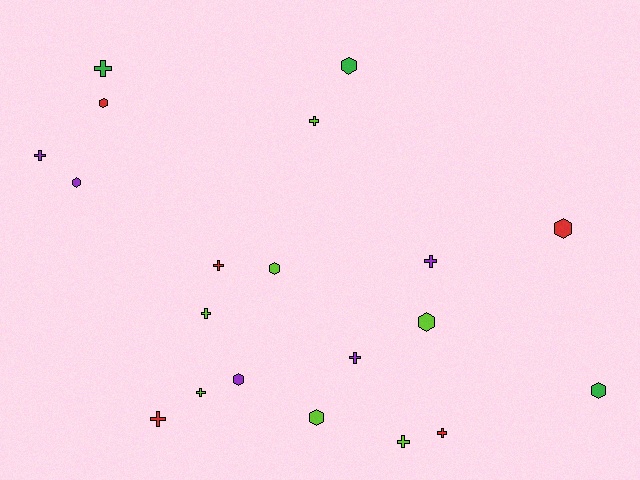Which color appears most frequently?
Lime, with 7 objects.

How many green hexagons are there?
There are 2 green hexagons.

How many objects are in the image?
There are 20 objects.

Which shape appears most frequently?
Cross, with 11 objects.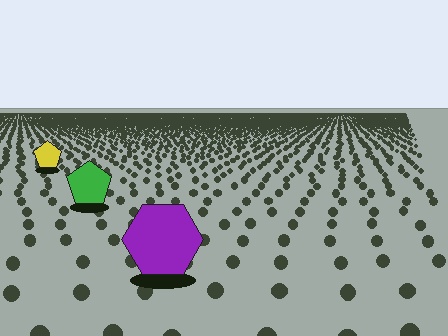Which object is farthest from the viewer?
The yellow pentagon is farthest from the viewer. It appears smaller and the ground texture around it is denser.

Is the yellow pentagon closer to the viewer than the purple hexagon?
No. The purple hexagon is closer — you can tell from the texture gradient: the ground texture is coarser near it.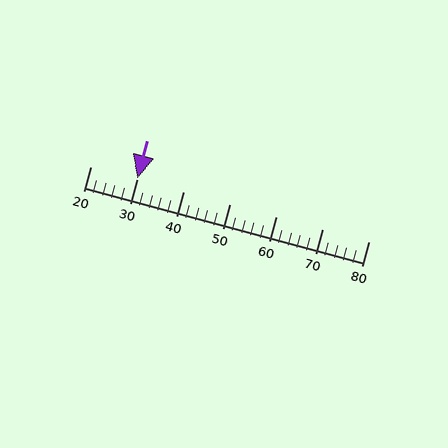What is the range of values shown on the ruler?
The ruler shows values from 20 to 80.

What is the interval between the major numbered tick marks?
The major tick marks are spaced 10 units apart.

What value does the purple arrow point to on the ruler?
The purple arrow points to approximately 30.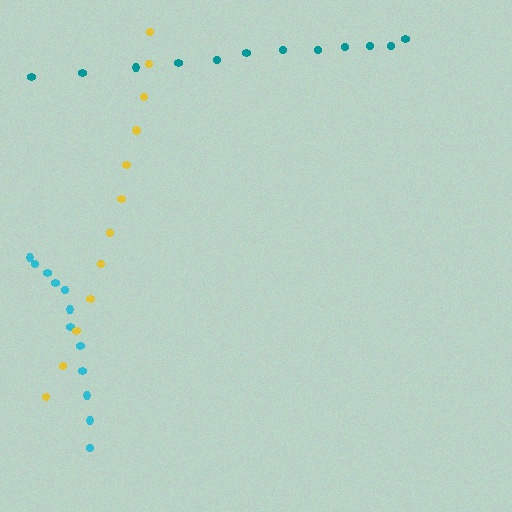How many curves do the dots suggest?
There are 3 distinct paths.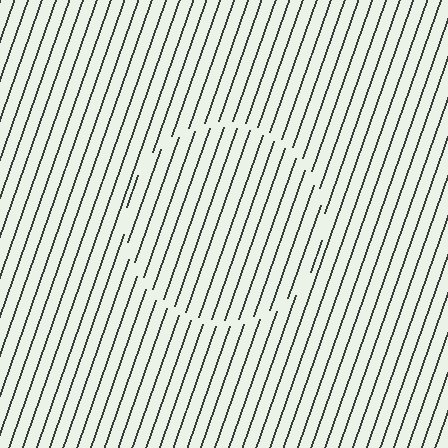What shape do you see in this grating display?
An illusory circle. The interior of the shape contains the same grating, shifted by half a period — the contour is defined by the phase discontinuity where line-ends from the inner and outer gratings abut.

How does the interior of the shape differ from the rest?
The interior of the shape contains the same grating, shifted by half a period — the contour is defined by the phase discontinuity where line-ends from the inner and outer gratings abut.